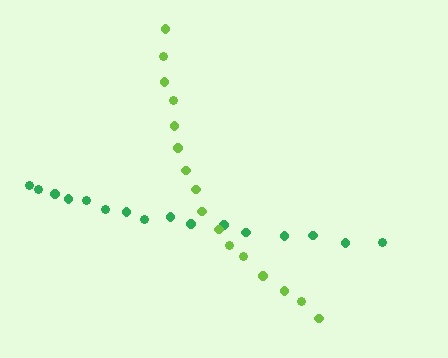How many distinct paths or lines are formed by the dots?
There are 2 distinct paths.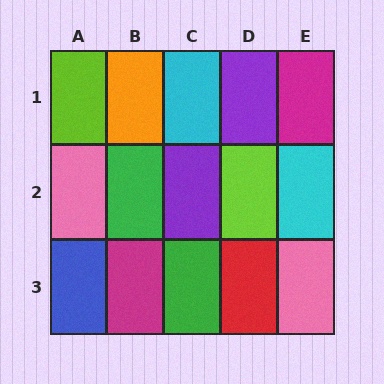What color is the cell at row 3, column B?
Magenta.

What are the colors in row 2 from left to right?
Pink, green, purple, lime, cyan.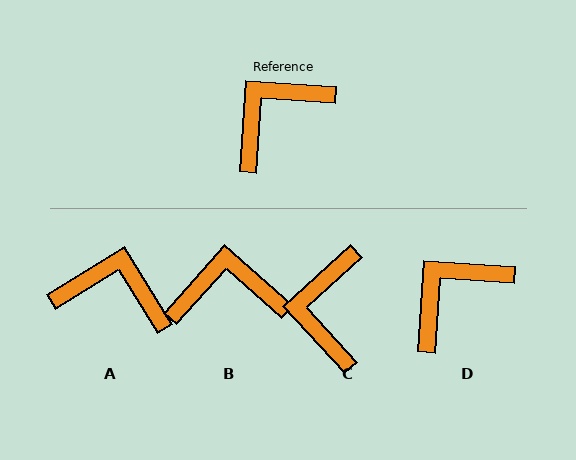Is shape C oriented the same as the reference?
No, it is off by about 46 degrees.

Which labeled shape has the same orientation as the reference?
D.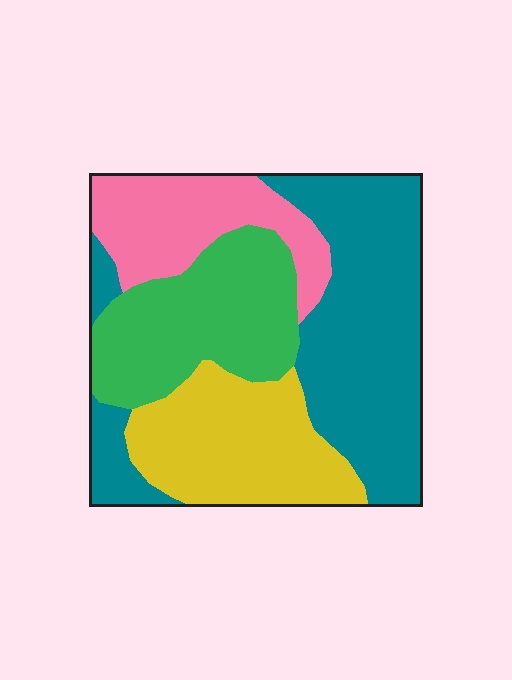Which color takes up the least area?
Pink, at roughly 15%.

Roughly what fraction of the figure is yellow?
Yellow covers 22% of the figure.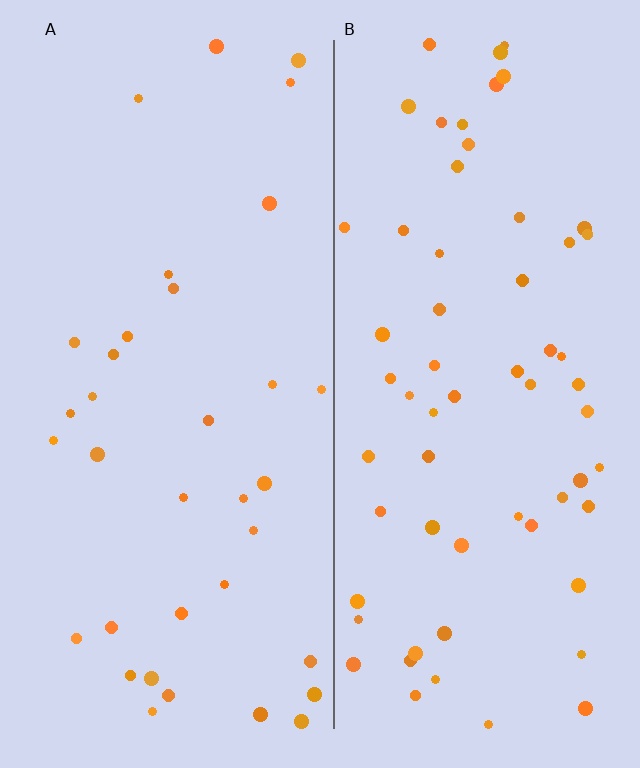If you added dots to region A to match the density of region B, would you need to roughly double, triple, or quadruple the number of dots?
Approximately double.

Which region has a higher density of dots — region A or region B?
B (the right).